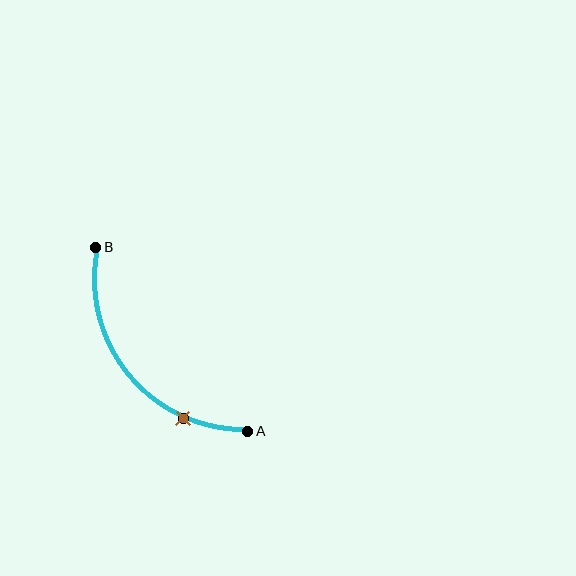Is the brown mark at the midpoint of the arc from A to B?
No. The brown mark lies on the arc but is closer to endpoint A. The arc midpoint would be at the point on the curve equidistant along the arc from both A and B.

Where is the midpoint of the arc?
The arc midpoint is the point on the curve farthest from the straight line joining A and B. It sits below and to the left of that line.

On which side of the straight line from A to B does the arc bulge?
The arc bulges below and to the left of the straight line connecting A and B.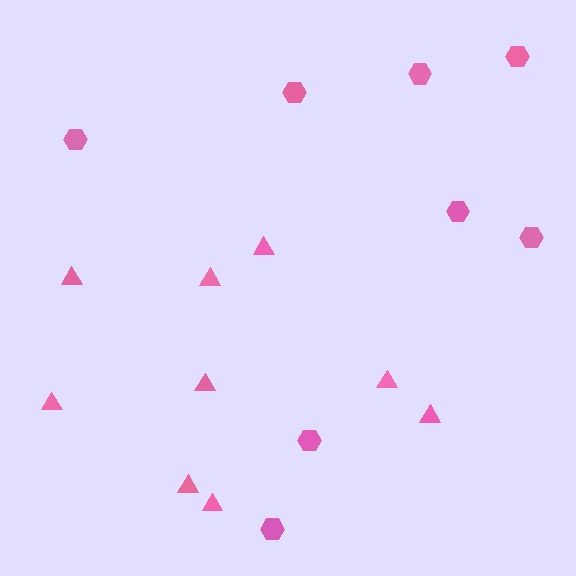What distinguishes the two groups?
There are 2 groups: one group of hexagons (8) and one group of triangles (9).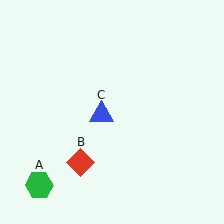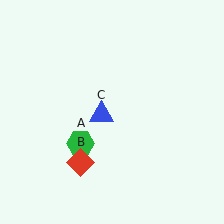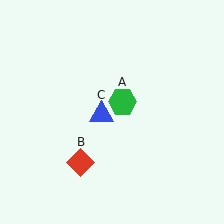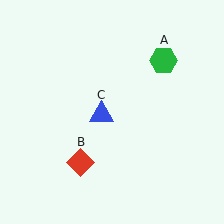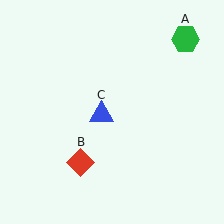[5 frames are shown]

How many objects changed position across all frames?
1 object changed position: green hexagon (object A).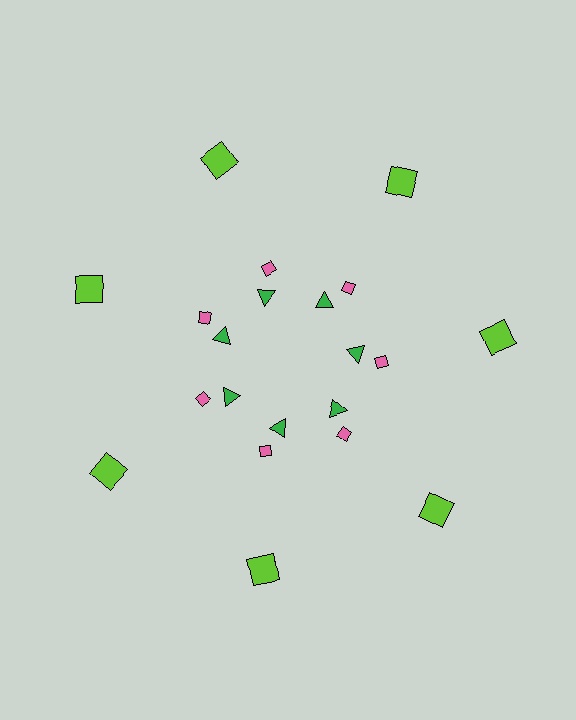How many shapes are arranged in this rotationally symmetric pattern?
There are 21 shapes, arranged in 7 groups of 3.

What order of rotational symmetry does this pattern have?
This pattern has 7-fold rotational symmetry.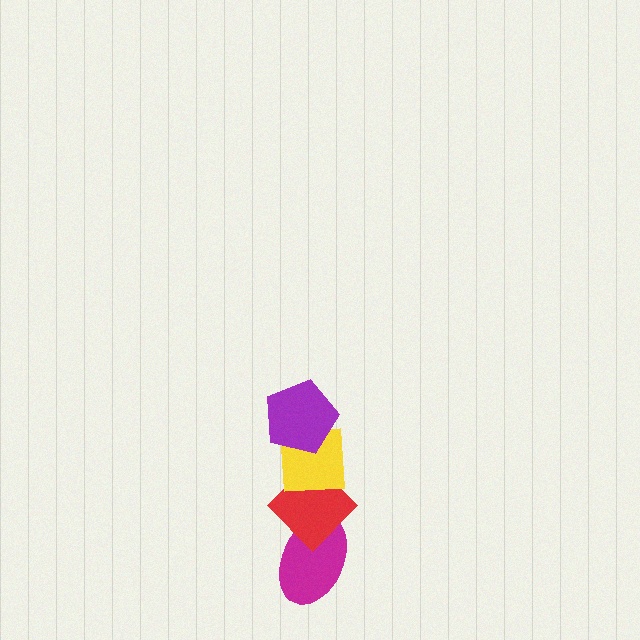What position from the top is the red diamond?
The red diamond is 3rd from the top.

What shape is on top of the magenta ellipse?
The red diamond is on top of the magenta ellipse.